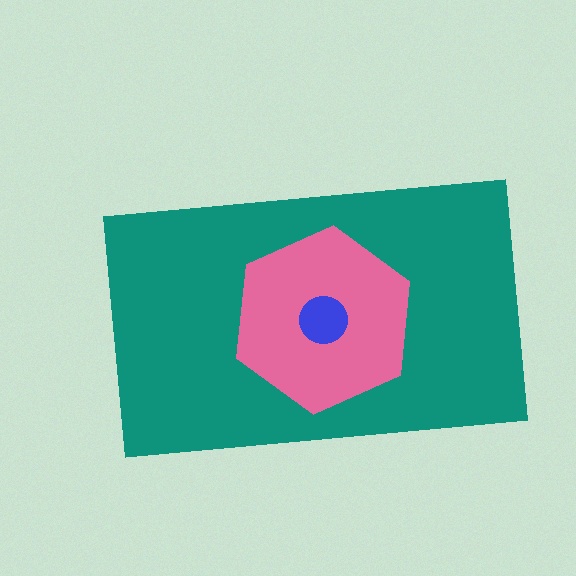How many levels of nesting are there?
3.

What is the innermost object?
The blue circle.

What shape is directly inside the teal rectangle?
The pink hexagon.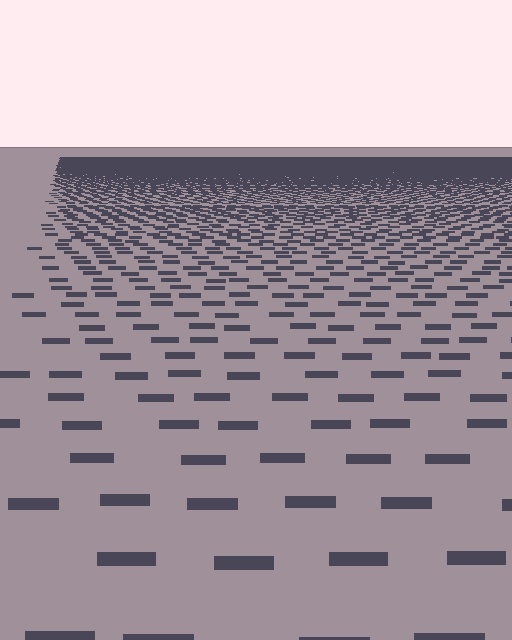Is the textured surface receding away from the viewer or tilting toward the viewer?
The surface is receding away from the viewer. Texture elements get smaller and denser toward the top.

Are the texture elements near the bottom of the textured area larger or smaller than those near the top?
Larger. Near the bottom, elements are closer to the viewer and appear at a bigger on-screen size.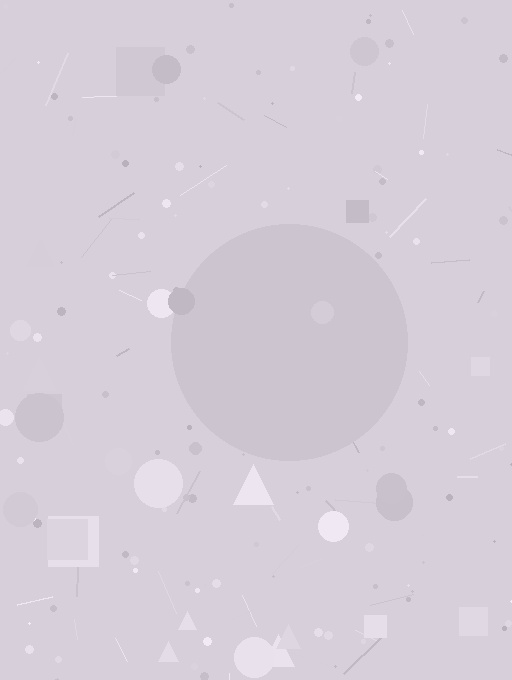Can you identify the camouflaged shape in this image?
The camouflaged shape is a circle.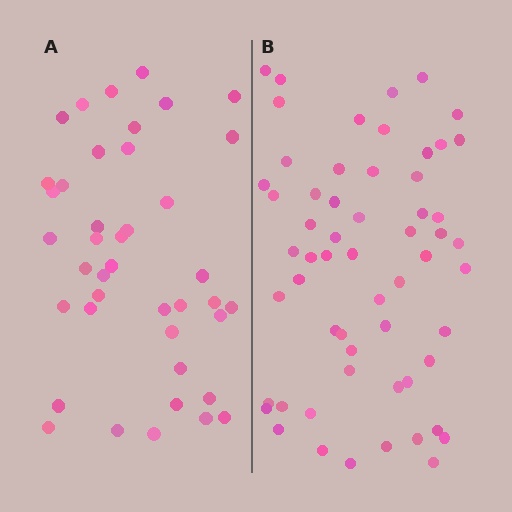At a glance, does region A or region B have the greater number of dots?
Region B (the right region) has more dots.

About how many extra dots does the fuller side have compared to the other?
Region B has approximately 15 more dots than region A.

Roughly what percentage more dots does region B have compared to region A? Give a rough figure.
About 40% more.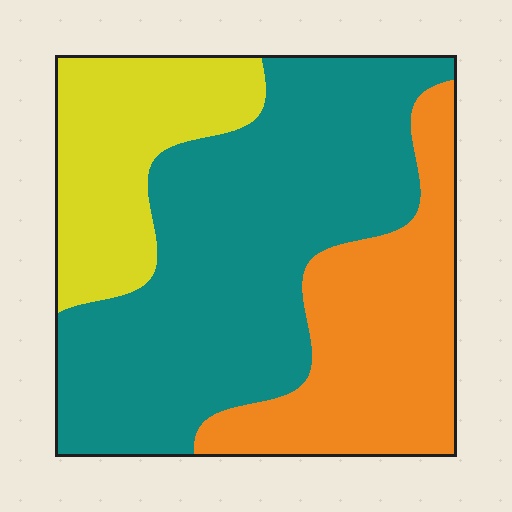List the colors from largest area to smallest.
From largest to smallest: teal, orange, yellow.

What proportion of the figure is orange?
Orange takes up about one quarter (1/4) of the figure.